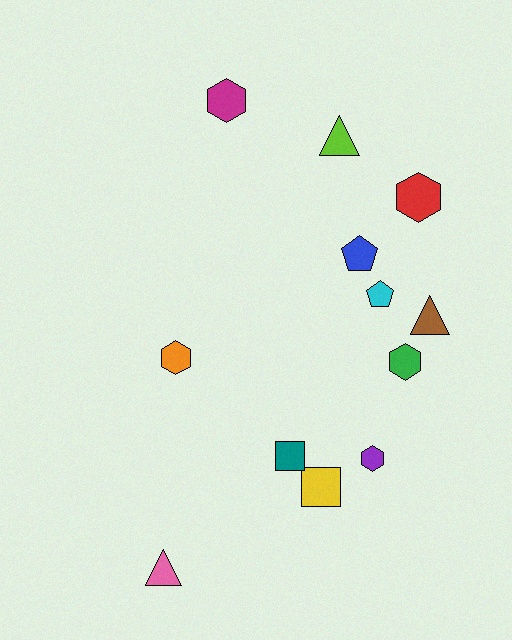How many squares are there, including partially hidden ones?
There are 2 squares.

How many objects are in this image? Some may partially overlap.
There are 12 objects.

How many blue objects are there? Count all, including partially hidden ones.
There is 1 blue object.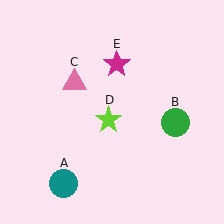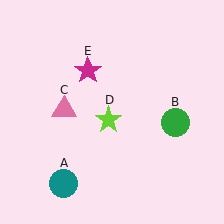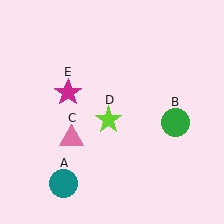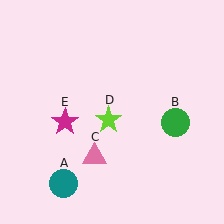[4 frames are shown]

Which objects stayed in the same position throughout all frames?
Teal circle (object A) and green circle (object B) and lime star (object D) remained stationary.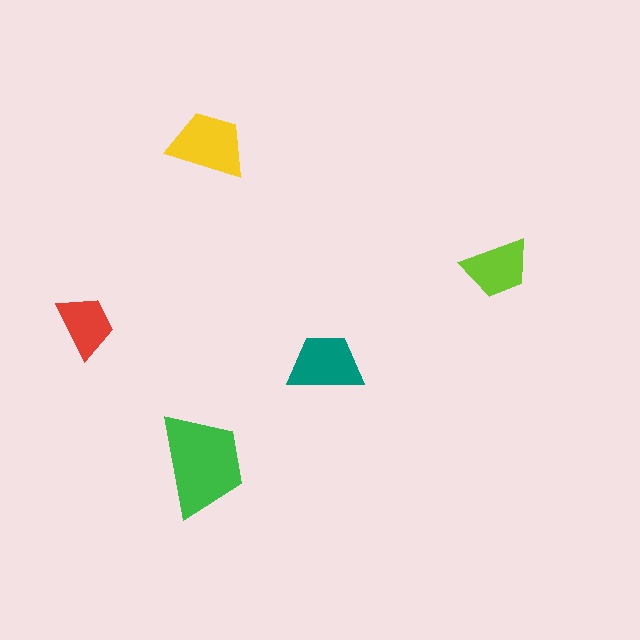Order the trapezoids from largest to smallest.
the green one, the yellow one, the teal one, the lime one, the red one.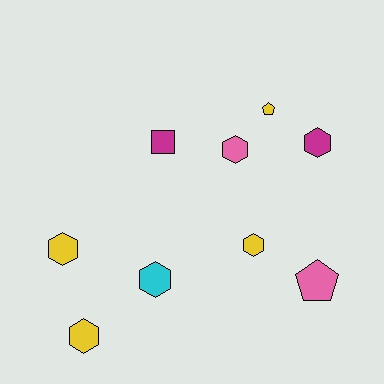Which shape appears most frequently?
Hexagon, with 6 objects.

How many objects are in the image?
There are 9 objects.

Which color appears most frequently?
Yellow, with 4 objects.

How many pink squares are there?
There are no pink squares.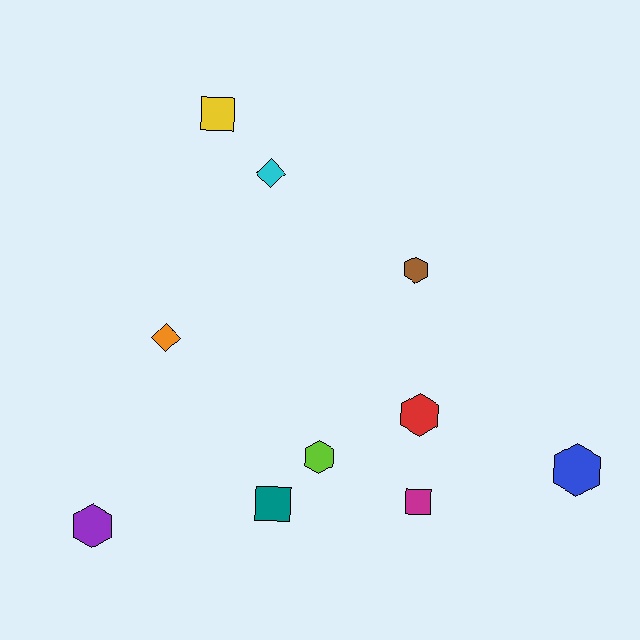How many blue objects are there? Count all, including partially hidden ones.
There is 1 blue object.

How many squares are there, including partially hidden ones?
There are 3 squares.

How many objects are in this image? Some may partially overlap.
There are 10 objects.